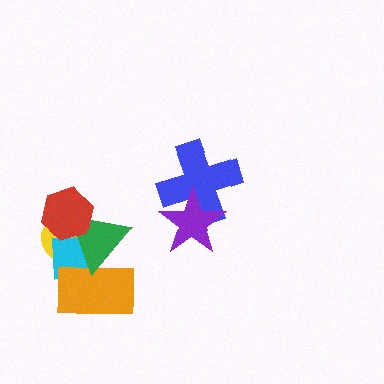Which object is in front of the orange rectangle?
The green triangle is in front of the orange rectangle.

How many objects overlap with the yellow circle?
3 objects overlap with the yellow circle.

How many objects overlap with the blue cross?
1 object overlaps with the blue cross.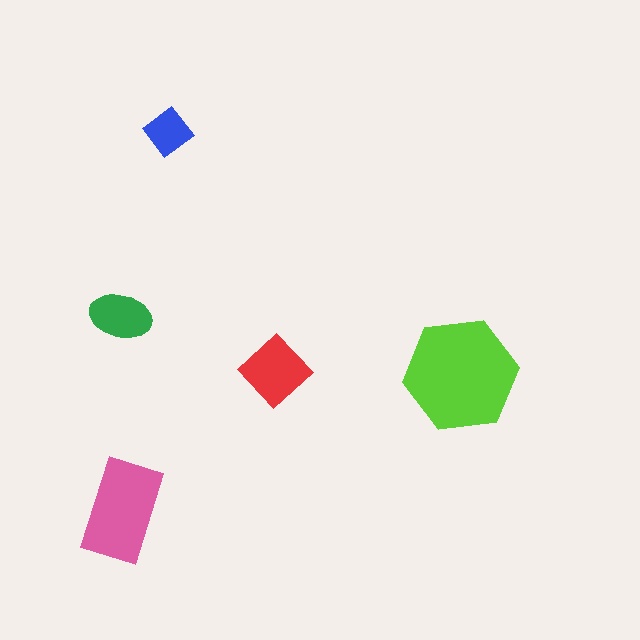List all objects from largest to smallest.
The lime hexagon, the pink rectangle, the red diamond, the green ellipse, the blue diamond.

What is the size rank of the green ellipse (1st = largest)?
4th.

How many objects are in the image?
There are 5 objects in the image.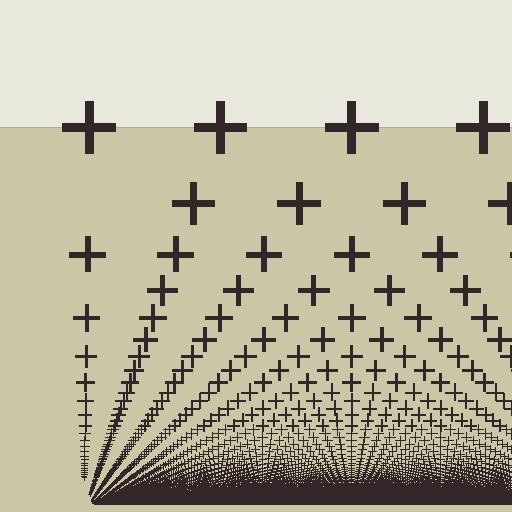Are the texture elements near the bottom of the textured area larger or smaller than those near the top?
Smaller. The gradient is inverted — elements near the bottom are smaller and denser.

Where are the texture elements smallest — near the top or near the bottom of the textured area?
Near the bottom.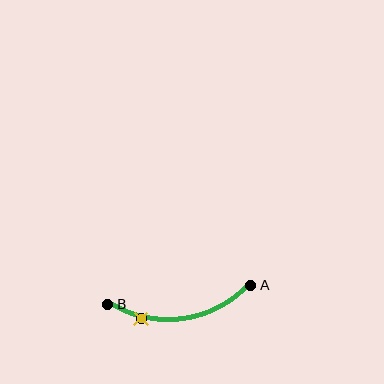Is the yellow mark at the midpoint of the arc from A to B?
No. The yellow mark lies on the arc but is closer to endpoint B. The arc midpoint would be at the point on the curve equidistant along the arc from both A and B.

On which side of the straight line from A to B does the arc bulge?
The arc bulges below the straight line connecting A and B.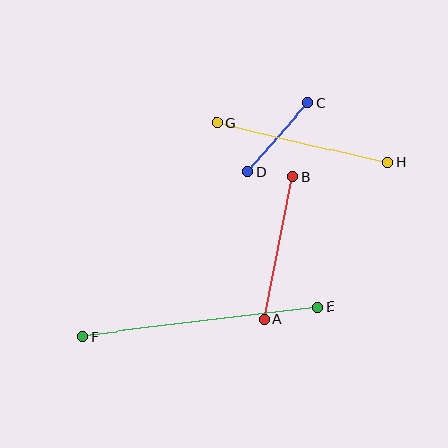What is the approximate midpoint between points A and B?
The midpoint is at approximately (278, 248) pixels.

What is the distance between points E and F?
The distance is approximately 238 pixels.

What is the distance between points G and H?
The distance is approximately 175 pixels.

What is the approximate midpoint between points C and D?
The midpoint is at approximately (278, 137) pixels.